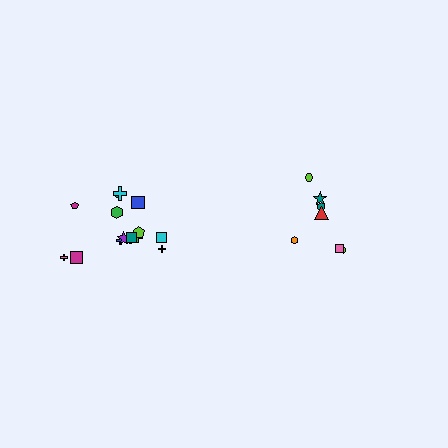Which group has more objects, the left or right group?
The left group.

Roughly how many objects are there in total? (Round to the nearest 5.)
Roughly 20 objects in total.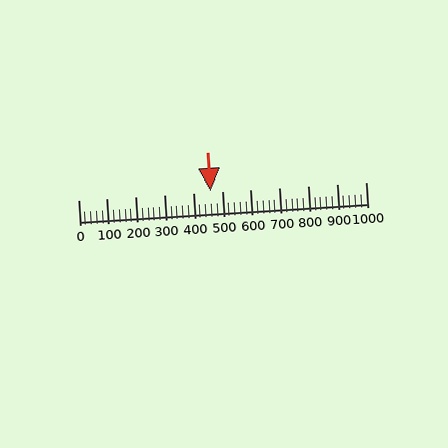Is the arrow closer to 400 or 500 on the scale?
The arrow is closer to 500.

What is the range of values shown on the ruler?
The ruler shows values from 0 to 1000.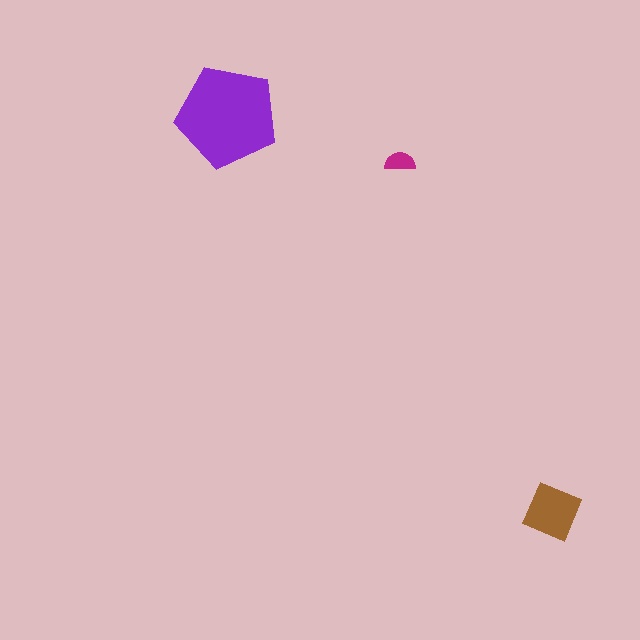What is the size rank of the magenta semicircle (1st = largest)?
3rd.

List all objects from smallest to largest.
The magenta semicircle, the brown square, the purple pentagon.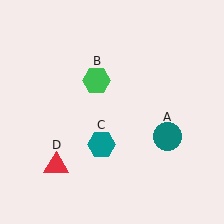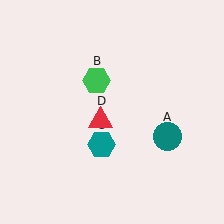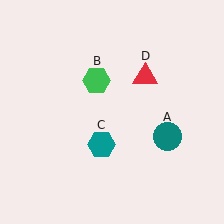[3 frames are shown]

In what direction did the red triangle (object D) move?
The red triangle (object D) moved up and to the right.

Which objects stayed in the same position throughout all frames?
Teal circle (object A) and green hexagon (object B) and teal hexagon (object C) remained stationary.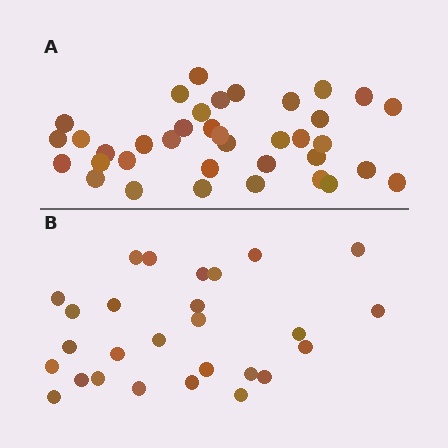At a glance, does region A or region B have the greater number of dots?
Region A (the top region) has more dots.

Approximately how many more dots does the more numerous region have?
Region A has roughly 10 or so more dots than region B.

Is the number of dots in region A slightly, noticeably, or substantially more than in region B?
Region A has noticeably more, but not dramatically so. The ratio is roughly 1.4 to 1.